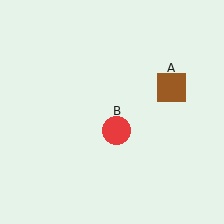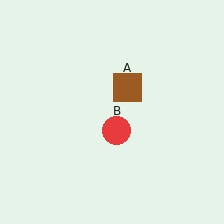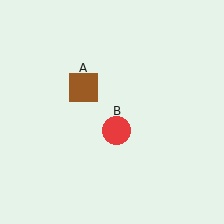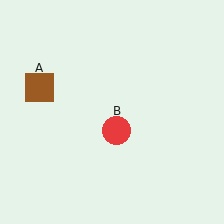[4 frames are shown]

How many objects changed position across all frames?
1 object changed position: brown square (object A).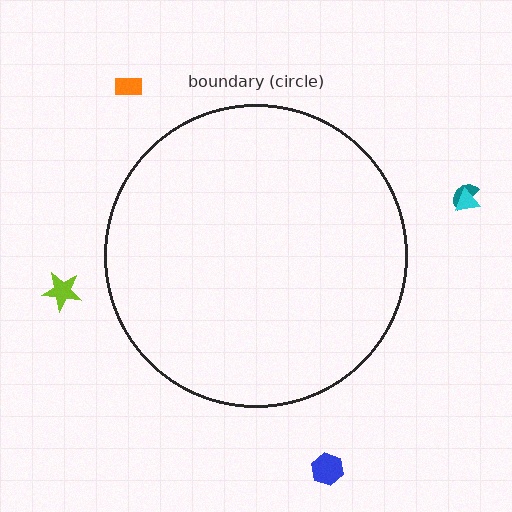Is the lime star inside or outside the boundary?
Outside.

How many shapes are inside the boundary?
0 inside, 5 outside.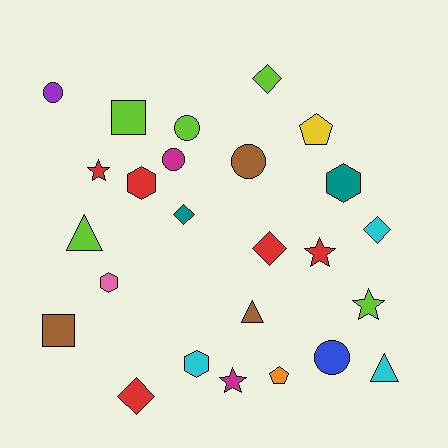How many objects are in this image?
There are 25 objects.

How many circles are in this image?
There are 5 circles.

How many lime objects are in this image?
There are 5 lime objects.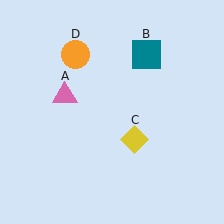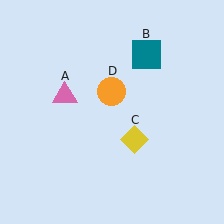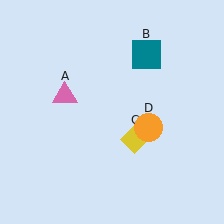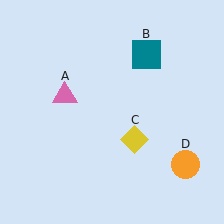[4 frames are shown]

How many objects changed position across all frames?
1 object changed position: orange circle (object D).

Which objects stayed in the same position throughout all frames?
Pink triangle (object A) and teal square (object B) and yellow diamond (object C) remained stationary.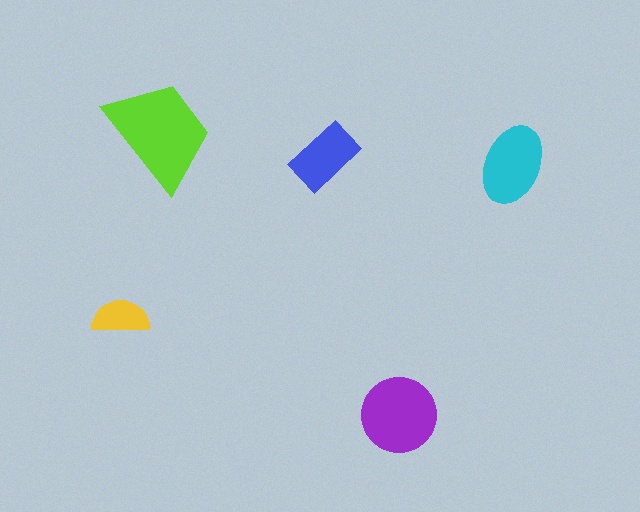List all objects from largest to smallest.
The lime trapezoid, the purple circle, the cyan ellipse, the blue rectangle, the yellow semicircle.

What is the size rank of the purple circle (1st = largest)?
2nd.